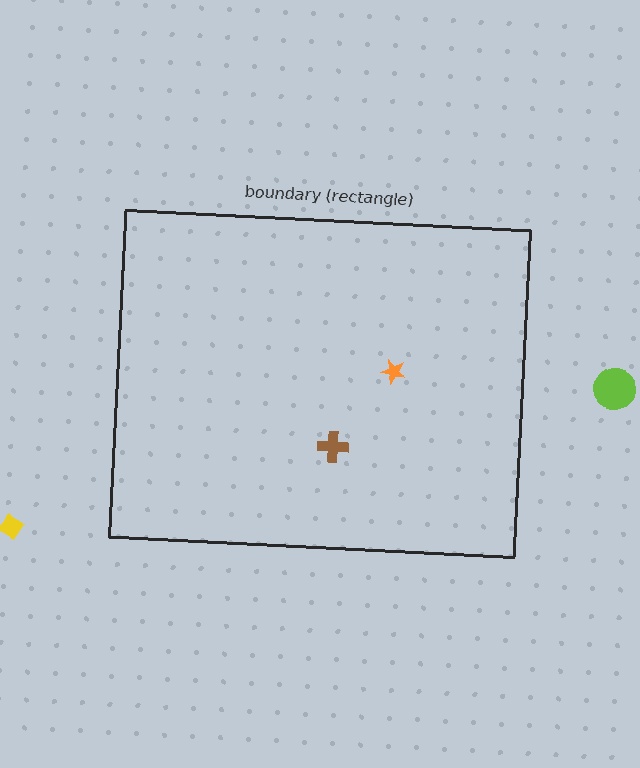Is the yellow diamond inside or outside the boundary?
Outside.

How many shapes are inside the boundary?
2 inside, 2 outside.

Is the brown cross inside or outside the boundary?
Inside.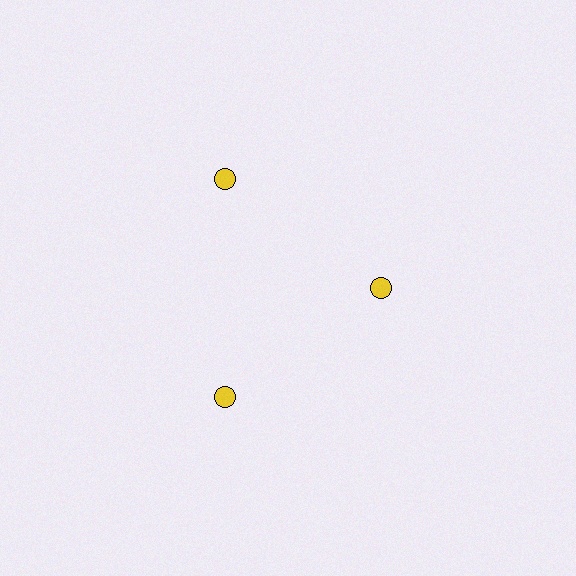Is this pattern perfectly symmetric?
No. The 3 yellow circles are arranged in a ring, but one element near the 3 o'clock position is pulled inward toward the center, breaking the 3-fold rotational symmetry.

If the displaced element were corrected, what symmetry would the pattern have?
It would have 3-fold rotational symmetry — the pattern would map onto itself every 120 degrees.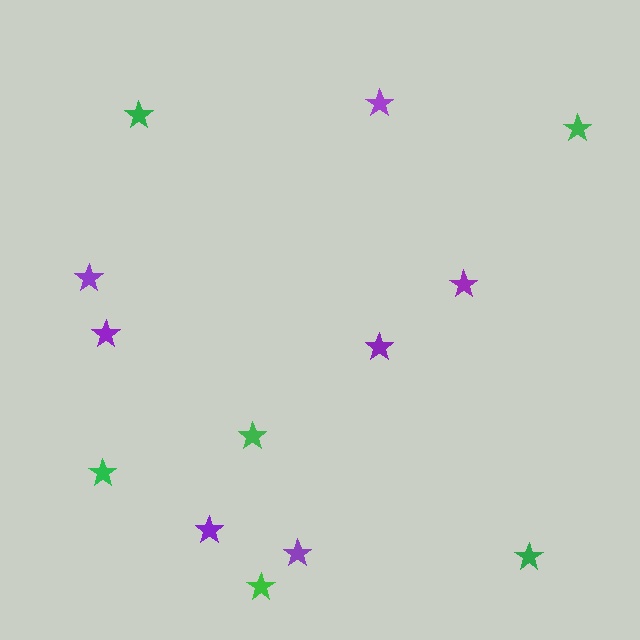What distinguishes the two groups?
There are 2 groups: one group of purple stars (7) and one group of green stars (6).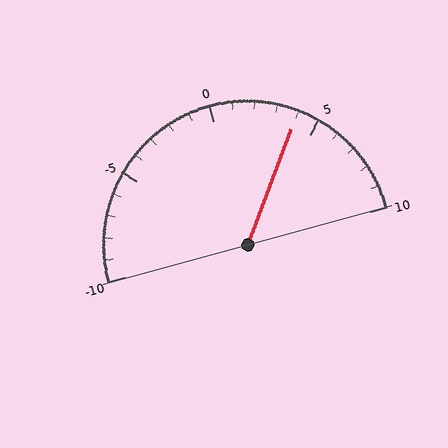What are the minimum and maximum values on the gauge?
The gauge ranges from -10 to 10.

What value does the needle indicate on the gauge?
The needle indicates approximately 4.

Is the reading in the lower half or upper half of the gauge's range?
The reading is in the upper half of the range (-10 to 10).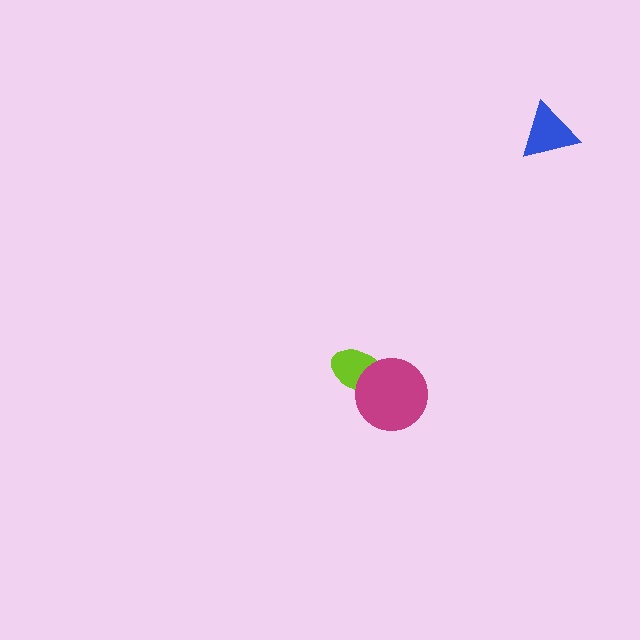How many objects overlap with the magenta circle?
1 object overlaps with the magenta circle.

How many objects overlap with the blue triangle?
0 objects overlap with the blue triangle.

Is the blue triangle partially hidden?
No, no other shape covers it.